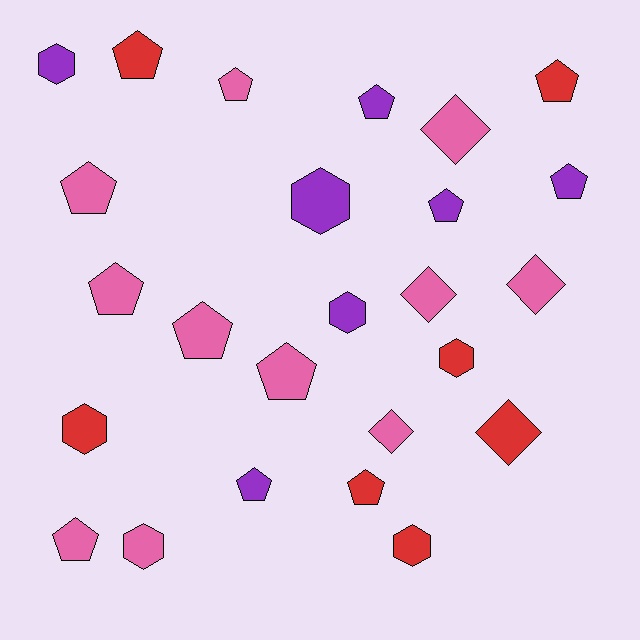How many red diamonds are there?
There is 1 red diamond.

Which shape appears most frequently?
Pentagon, with 13 objects.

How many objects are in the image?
There are 25 objects.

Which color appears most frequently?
Pink, with 11 objects.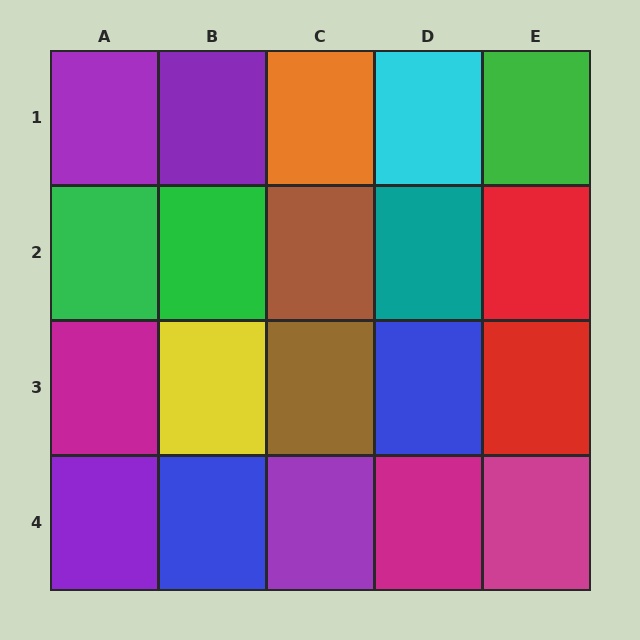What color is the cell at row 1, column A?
Purple.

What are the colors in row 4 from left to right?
Purple, blue, purple, magenta, magenta.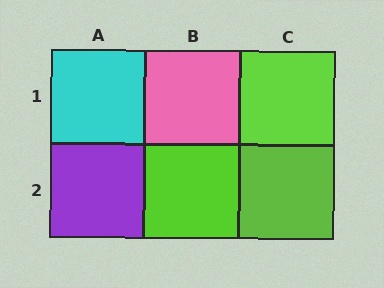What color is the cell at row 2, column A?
Purple.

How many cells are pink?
1 cell is pink.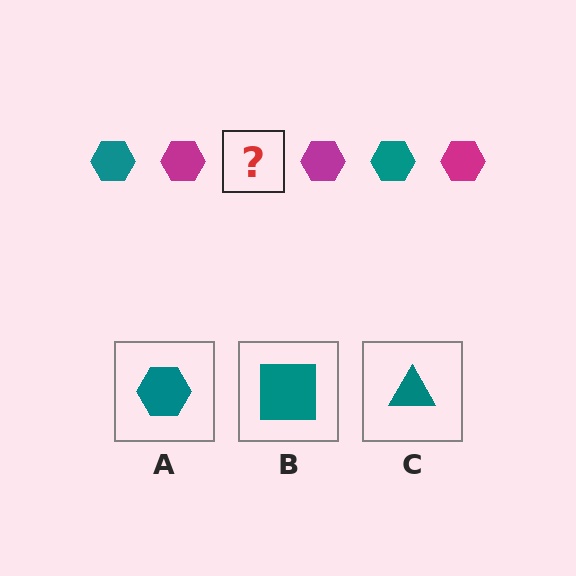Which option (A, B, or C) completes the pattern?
A.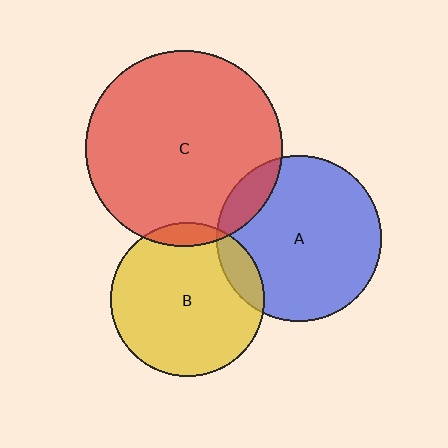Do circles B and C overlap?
Yes.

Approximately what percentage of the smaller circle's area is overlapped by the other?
Approximately 10%.